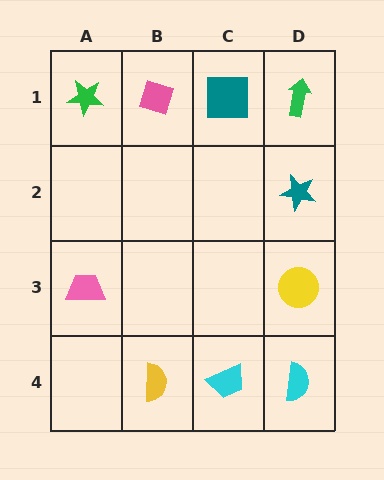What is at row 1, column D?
A green arrow.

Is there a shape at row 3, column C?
No, that cell is empty.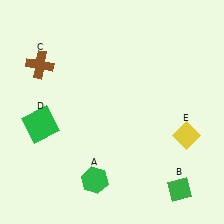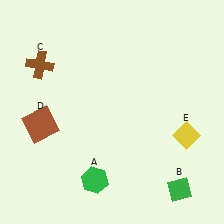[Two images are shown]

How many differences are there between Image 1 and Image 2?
There is 1 difference between the two images.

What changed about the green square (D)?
In Image 1, D is green. In Image 2, it changed to brown.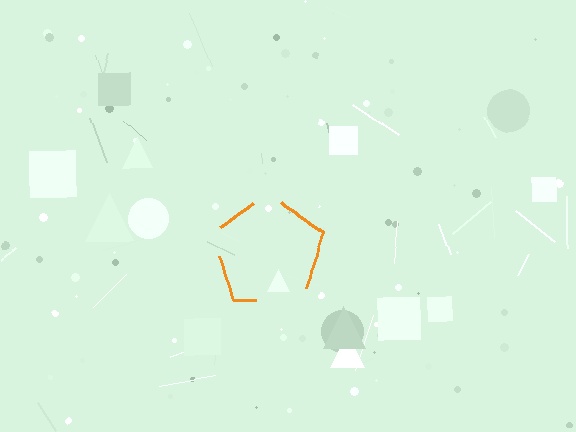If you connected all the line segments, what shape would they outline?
They would outline a pentagon.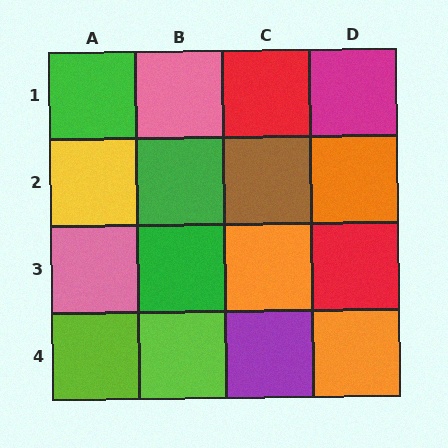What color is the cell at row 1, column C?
Red.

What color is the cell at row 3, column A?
Pink.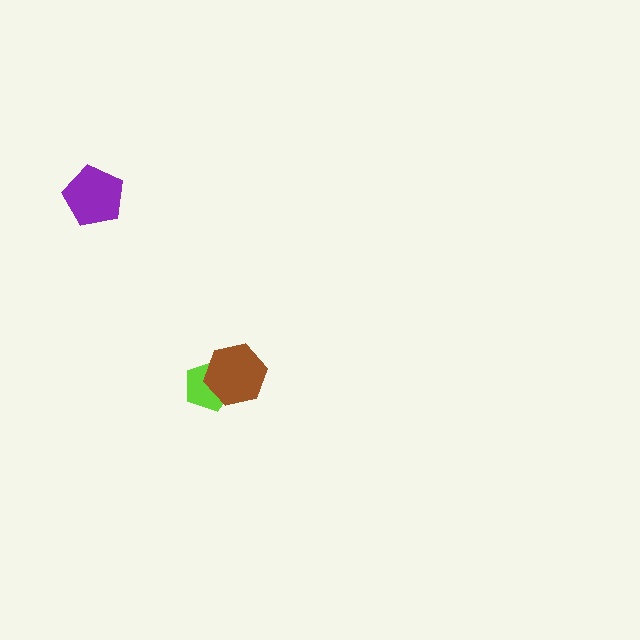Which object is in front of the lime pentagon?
The brown hexagon is in front of the lime pentagon.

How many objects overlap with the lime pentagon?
1 object overlaps with the lime pentagon.